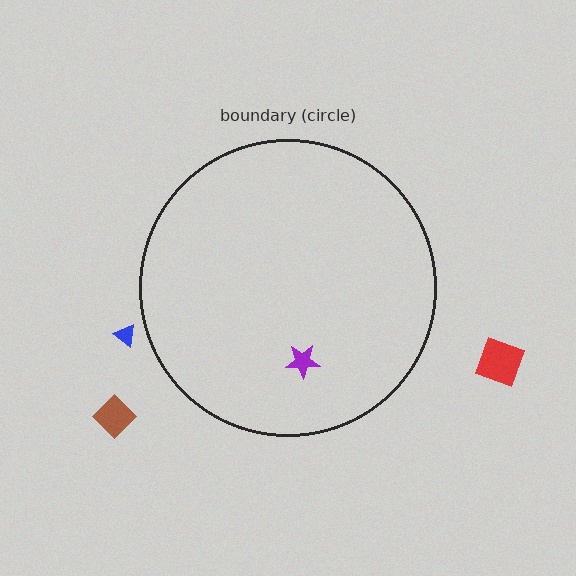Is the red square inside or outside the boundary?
Outside.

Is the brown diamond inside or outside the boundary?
Outside.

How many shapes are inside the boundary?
1 inside, 3 outside.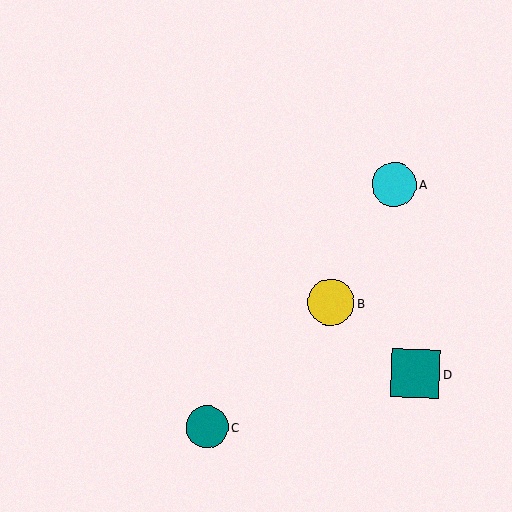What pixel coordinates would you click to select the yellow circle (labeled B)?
Click at (331, 303) to select the yellow circle B.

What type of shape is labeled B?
Shape B is a yellow circle.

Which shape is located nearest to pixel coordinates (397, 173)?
The cyan circle (labeled A) at (394, 184) is nearest to that location.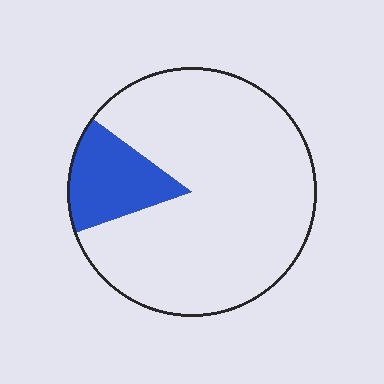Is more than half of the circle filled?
No.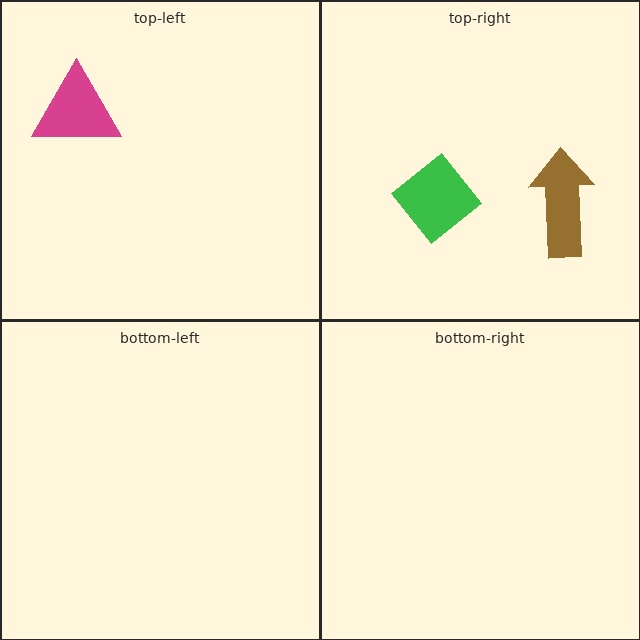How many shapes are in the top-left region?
1.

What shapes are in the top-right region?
The brown arrow, the green diamond.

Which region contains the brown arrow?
The top-right region.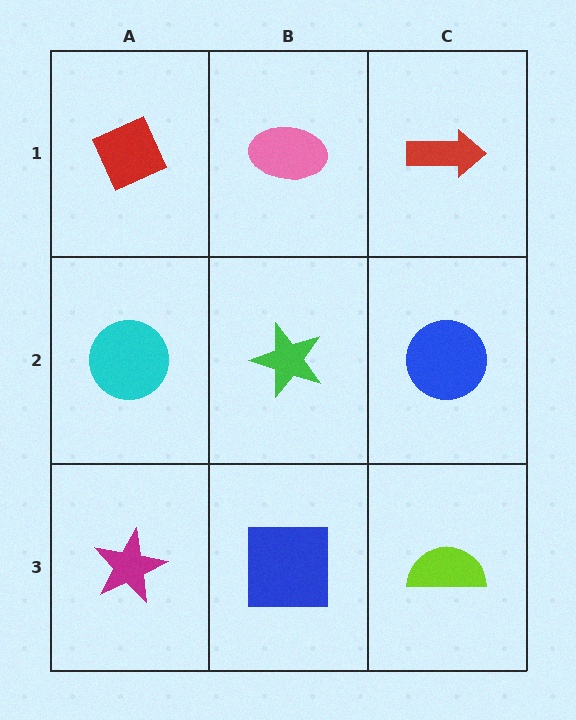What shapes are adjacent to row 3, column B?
A green star (row 2, column B), a magenta star (row 3, column A), a lime semicircle (row 3, column C).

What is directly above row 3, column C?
A blue circle.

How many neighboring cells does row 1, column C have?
2.